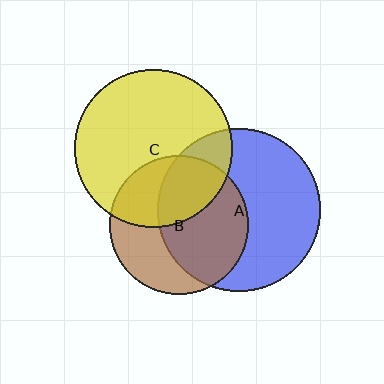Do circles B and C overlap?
Yes.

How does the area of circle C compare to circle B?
Approximately 1.3 times.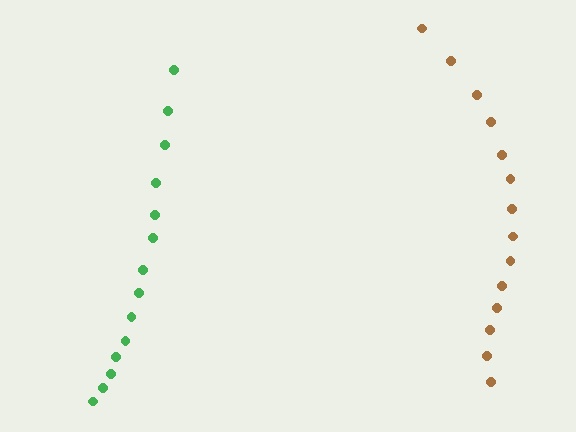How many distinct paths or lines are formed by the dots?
There are 2 distinct paths.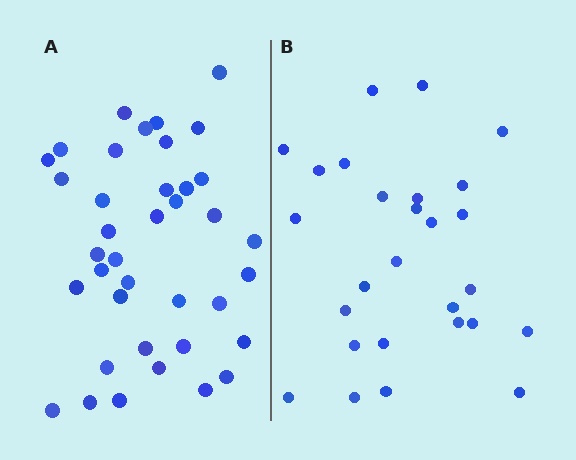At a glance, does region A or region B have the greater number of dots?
Region A (the left region) has more dots.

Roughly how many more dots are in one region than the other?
Region A has roughly 12 or so more dots than region B.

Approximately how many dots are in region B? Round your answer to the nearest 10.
About 30 dots. (The exact count is 27, which rounds to 30.)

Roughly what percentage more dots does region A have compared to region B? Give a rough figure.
About 40% more.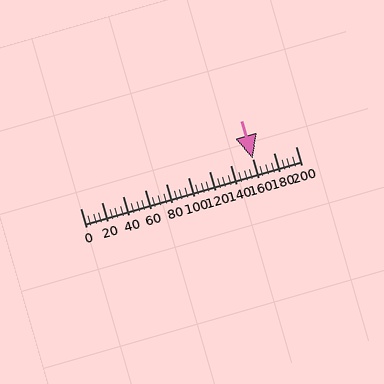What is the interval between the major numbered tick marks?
The major tick marks are spaced 20 units apart.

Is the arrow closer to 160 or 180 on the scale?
The arrow is closer to 160.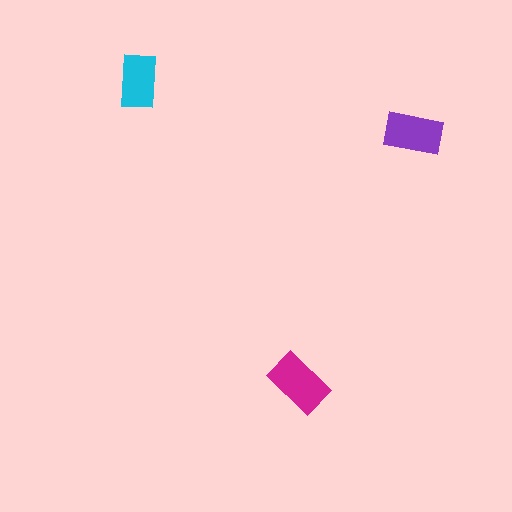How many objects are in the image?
There are 3 objects in the image.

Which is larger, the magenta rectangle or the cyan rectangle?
The magenta one.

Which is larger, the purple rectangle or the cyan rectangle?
The purple one.